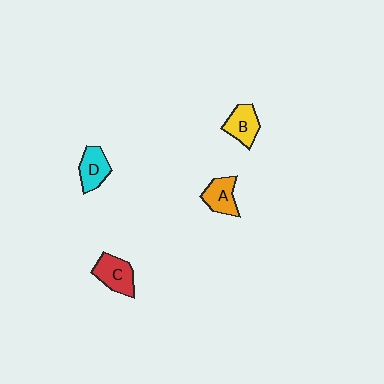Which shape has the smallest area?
Shape A (orange).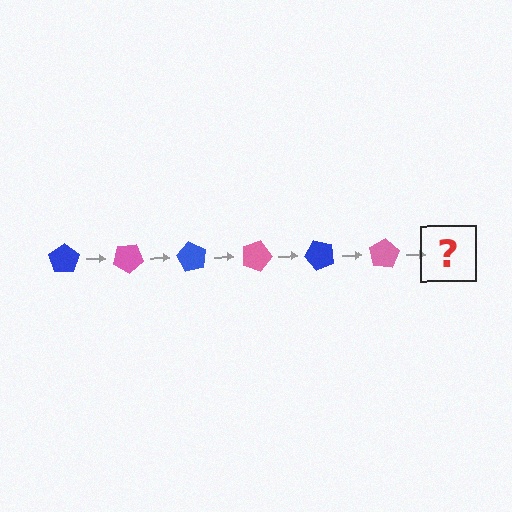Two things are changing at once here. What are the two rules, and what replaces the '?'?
The two rules are that it rotates 30 degrees each step and the color cycles through blue and pink. The '?' should be a blue pentagon, rotated 180 degrees from the start.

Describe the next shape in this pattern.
It should be a blue pentagon, rotated 180 degrees from the start.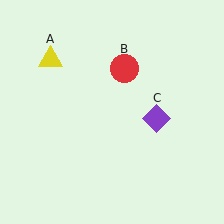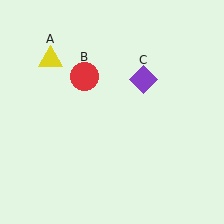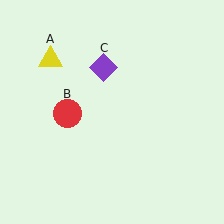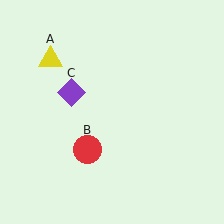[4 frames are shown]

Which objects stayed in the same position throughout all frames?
Yellow triangle (object A) remained stationary.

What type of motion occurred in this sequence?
The red circle (object B), purple diamond (object C) rotated counterclockwise around the center of the scene.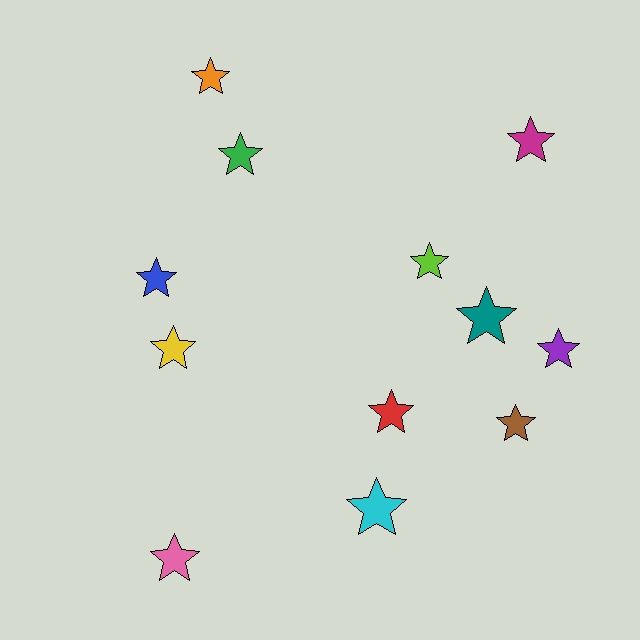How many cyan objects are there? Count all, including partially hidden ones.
There is 1 cyan object.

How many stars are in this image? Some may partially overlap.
There are 12 stars.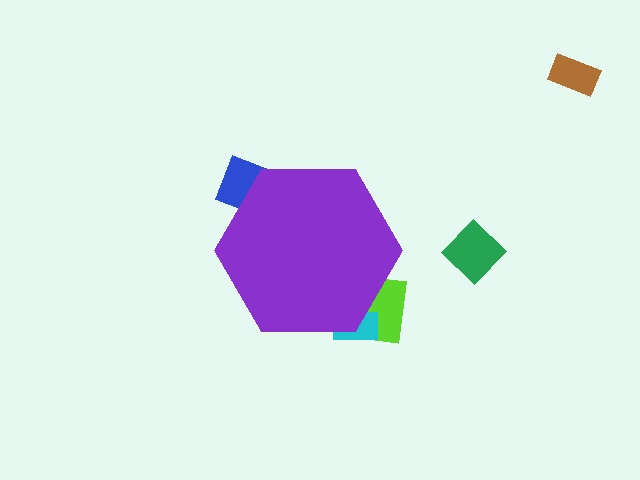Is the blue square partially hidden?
Yes, the blue square is partially hidden behind the purple hexagon.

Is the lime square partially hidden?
Yes, the lime square is partially hidden behind the purple hexagon.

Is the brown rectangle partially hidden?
No, the brown rectangle is fully visible.